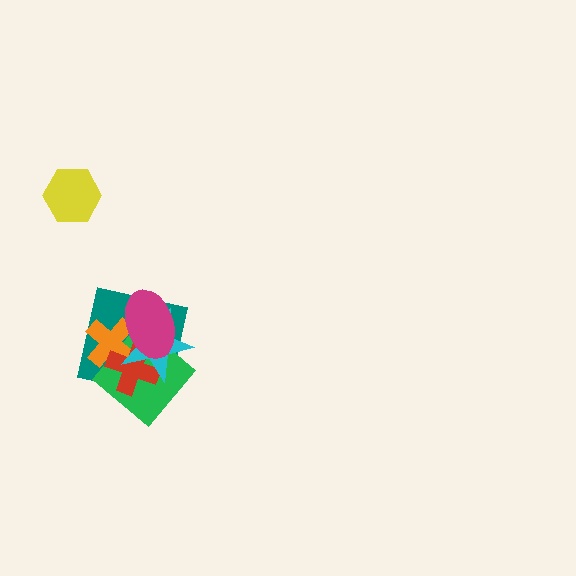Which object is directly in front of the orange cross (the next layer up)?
The red cross is directly in front of the orange cross.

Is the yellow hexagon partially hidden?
No, no other shape covers it.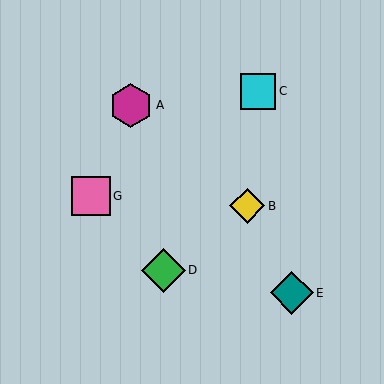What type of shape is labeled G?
Shape G is a pink square.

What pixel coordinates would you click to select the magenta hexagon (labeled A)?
Click at (131, 105) to select the magenta hexagon A.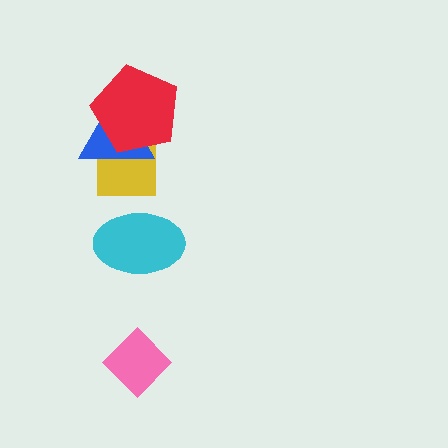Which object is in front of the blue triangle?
The red pentagon is in front of the blue triangle.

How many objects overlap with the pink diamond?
0 objects overlap with the pink diamond.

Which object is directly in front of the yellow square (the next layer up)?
The blue triangle is directly in front of the yellow square.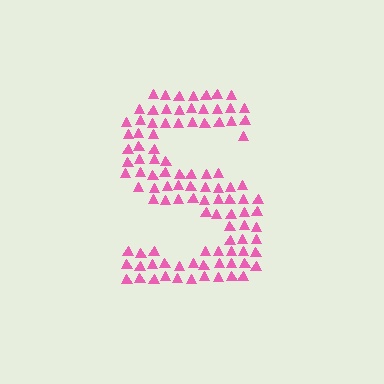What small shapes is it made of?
It is made of small triangles.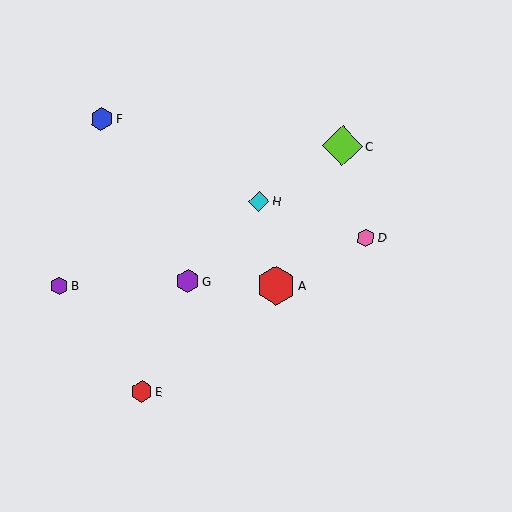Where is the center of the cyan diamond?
The center of the cyan diamond is at (259, 201).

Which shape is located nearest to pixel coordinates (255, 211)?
The cyan diamond (labeled H) at (259, 201) is nearest to that location.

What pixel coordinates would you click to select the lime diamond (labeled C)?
Click at (342, 146) to select the lime diamond C.